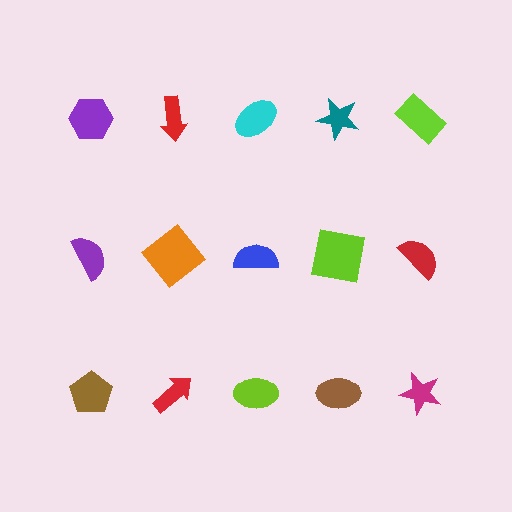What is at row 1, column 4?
A teal star.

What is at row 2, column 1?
A purple semicircle.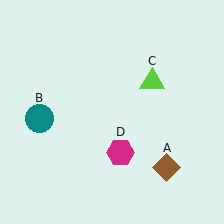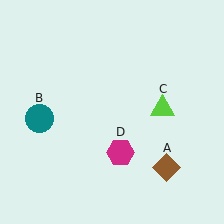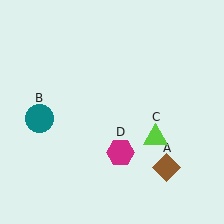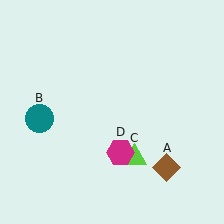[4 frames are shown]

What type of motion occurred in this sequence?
The lime triangle (object C) rotated clockwise around the center of the scene.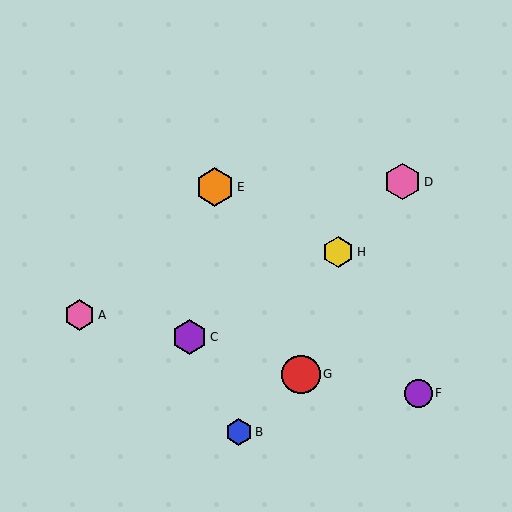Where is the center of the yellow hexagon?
The center of the yellow hexagon is at (338, 252).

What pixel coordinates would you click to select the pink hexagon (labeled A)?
Click at (79, 315) to select the pink hexagon A.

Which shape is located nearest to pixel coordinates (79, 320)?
The pink hexagon (labeled A) at (79, 315) is nearest to that location.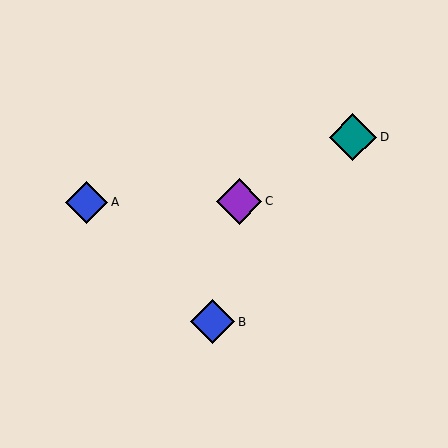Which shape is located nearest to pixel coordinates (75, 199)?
The blue diamond (labeled A) at (86, 202) is nearest to that location.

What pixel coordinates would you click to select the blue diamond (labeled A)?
Click at (86, 202) to select the blue diamond A.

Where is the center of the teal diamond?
The center of the teal diamond is at (353, 137).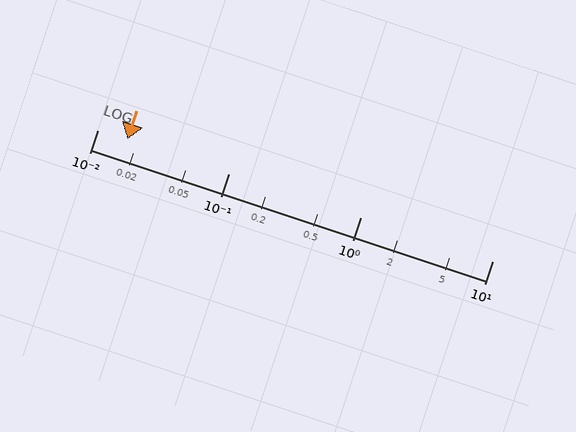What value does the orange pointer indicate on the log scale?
The pointer indicates approximately 0.017.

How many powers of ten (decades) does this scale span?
The scale spans 3 decades, from 0.01 to 10.